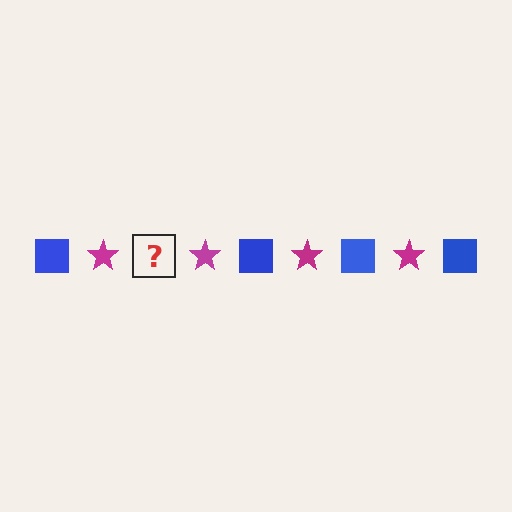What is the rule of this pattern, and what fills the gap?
The rule is that the pattern alternates between blue square and magenta star. The gap should be filled with a blue square.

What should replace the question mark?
The question mark should be replaced with a blue square.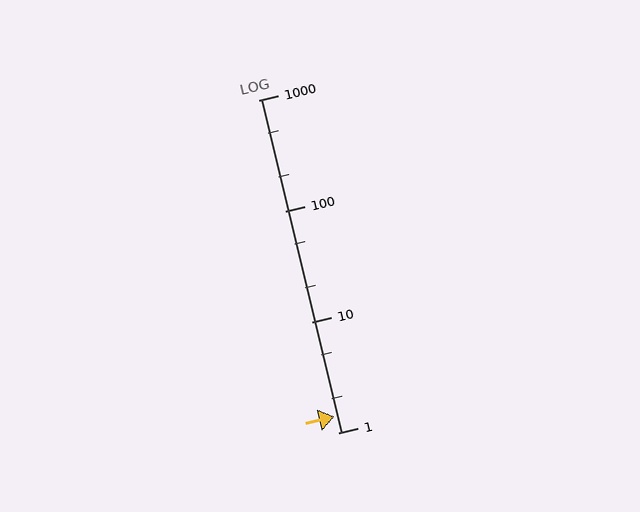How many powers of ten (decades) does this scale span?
The scale spans 3 decades, from 1 to 1000.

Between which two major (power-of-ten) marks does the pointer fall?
The pointer is between 1 and 10.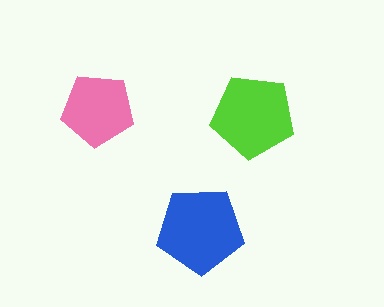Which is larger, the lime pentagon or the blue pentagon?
The blue one.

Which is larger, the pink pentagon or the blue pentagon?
The blue one.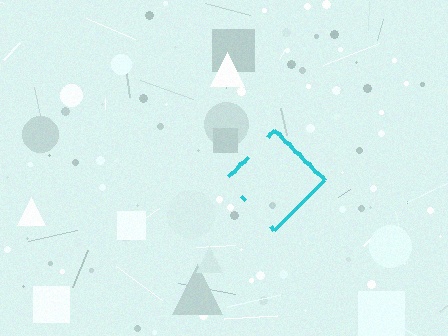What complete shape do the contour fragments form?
The contour fragments form a diamond.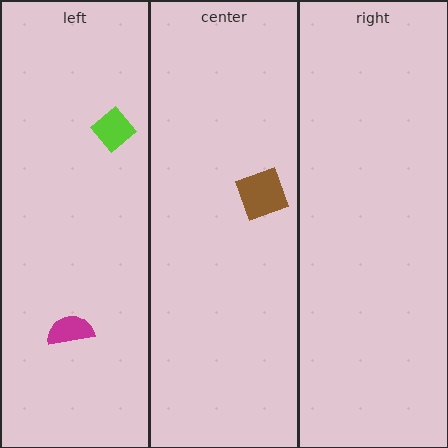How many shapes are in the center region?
1.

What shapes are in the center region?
The brown square.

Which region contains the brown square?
The center region.